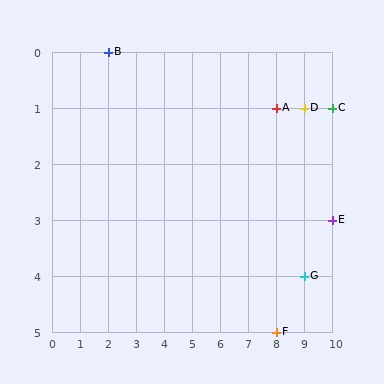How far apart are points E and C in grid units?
Points E and C are 2 rows apart.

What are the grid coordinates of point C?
Point C is at grid coordinates (10, 1).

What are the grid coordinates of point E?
Point E is at grid coordinates (10, 3).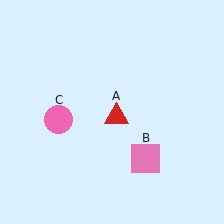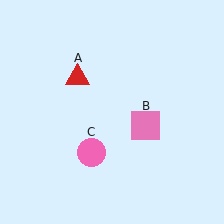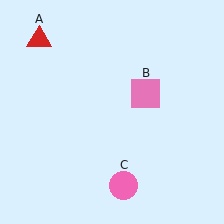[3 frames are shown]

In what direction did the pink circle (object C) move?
The pink circle (object C) moved down and to the right.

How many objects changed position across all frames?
3 objects changed position: red triangle (object A), pink square (object B), pink circle (object C).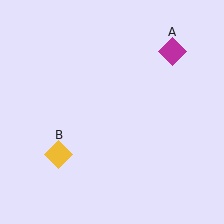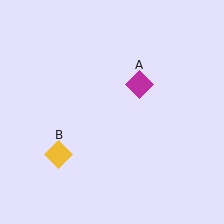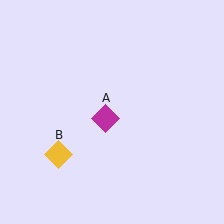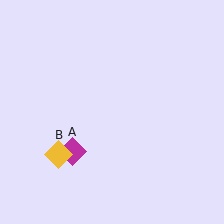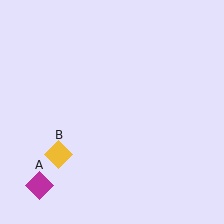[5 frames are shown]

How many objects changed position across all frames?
1 object changed position: magenta diamond (object A).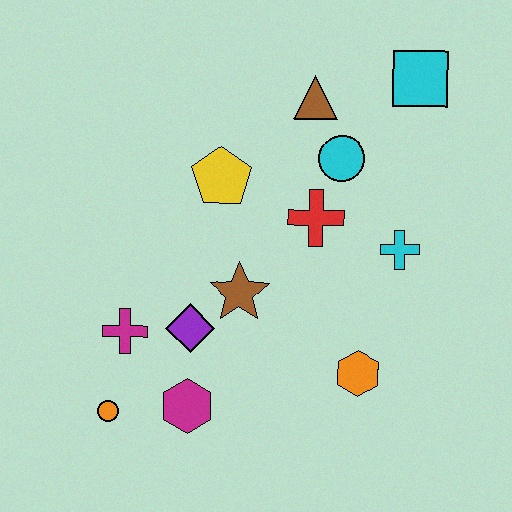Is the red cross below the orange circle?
No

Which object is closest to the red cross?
The cyan circle is closest to the red cross.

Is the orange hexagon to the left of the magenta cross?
No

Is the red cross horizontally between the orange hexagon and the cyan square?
No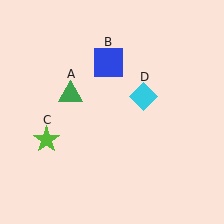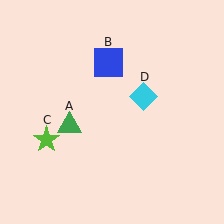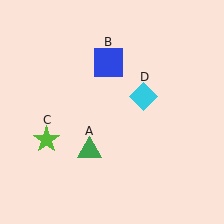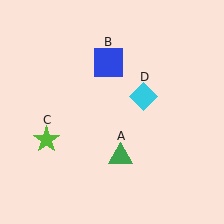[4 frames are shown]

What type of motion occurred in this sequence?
The green triangle (object A) rotated counterclockwise around the center of the scene.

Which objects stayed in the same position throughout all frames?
Blue square (object B) and lime star (object C) and cyan diamond (object D) remained stationary.